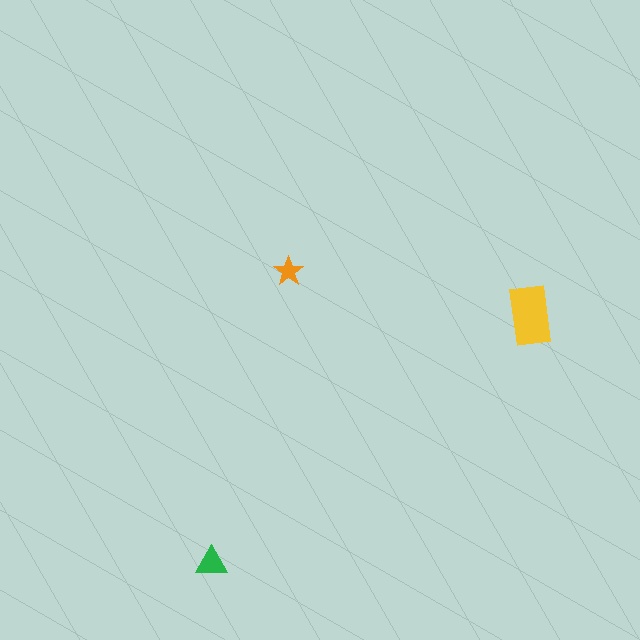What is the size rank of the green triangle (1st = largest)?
2nd.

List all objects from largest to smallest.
The yellow rectangle, the green triangle, the orange star.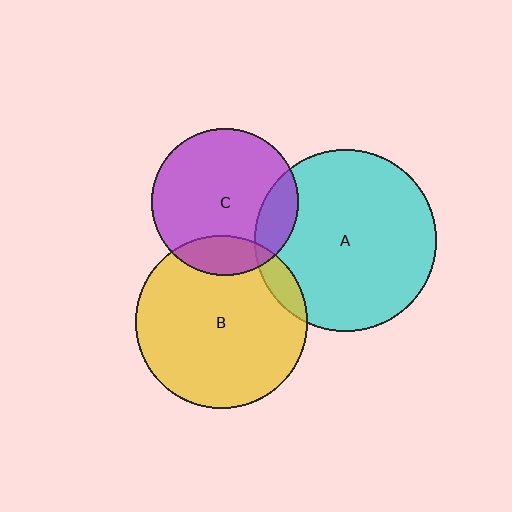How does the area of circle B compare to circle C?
Approximately 1.4 times.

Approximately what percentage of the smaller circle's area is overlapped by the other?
Approximately 10%.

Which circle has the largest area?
Circle A (cyan).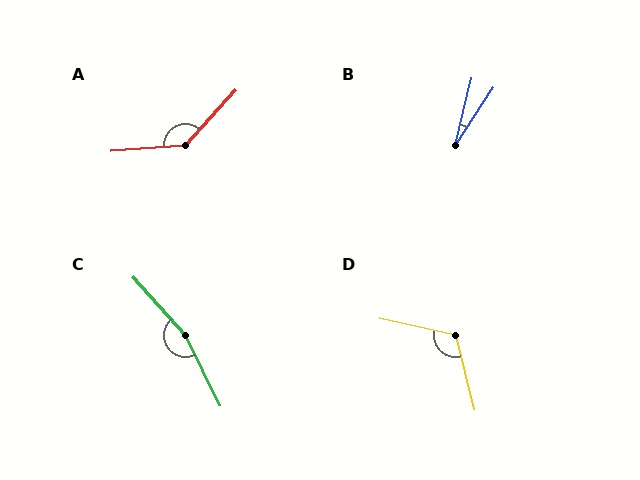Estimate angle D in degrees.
Approximately 116 degrees.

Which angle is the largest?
C, at approximately 164 degrees.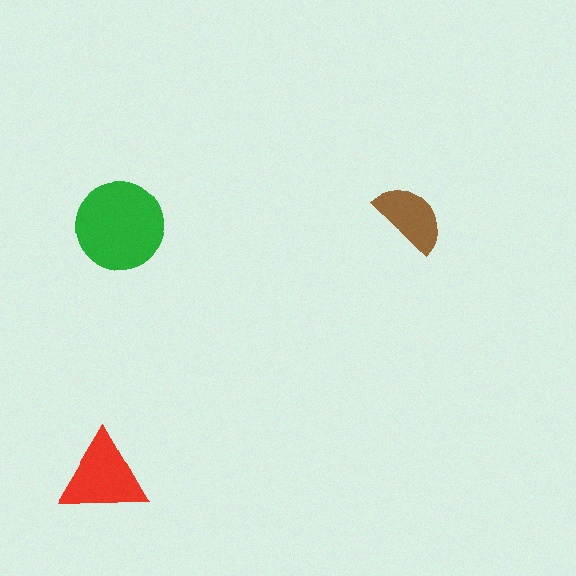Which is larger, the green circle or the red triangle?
The green circle.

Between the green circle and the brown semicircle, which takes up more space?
The green circle.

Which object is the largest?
The green circle.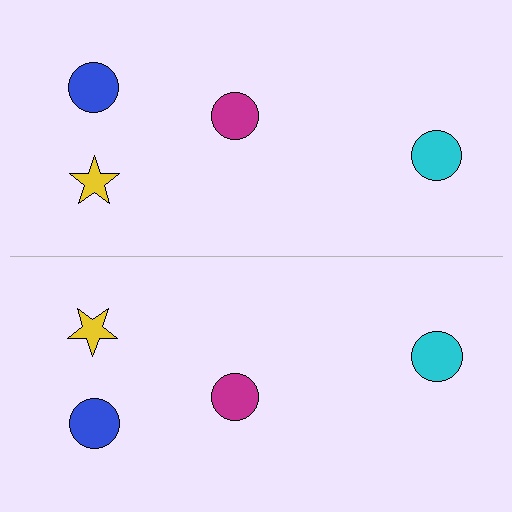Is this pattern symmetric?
Yes, this pattern has bilateral (reflection) symmetry.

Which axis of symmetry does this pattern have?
The pattern has a horizontal axis of symmetry running through the center of the image.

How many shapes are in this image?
There are 8 shapes in this image.